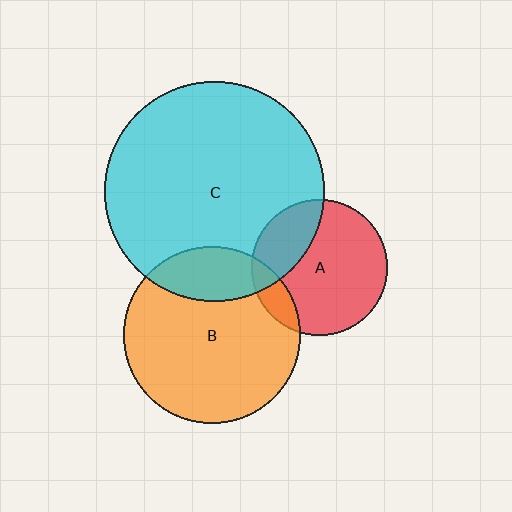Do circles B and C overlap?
Yes.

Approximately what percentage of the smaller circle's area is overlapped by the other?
Approximately 20%.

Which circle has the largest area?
Circle C (cyan).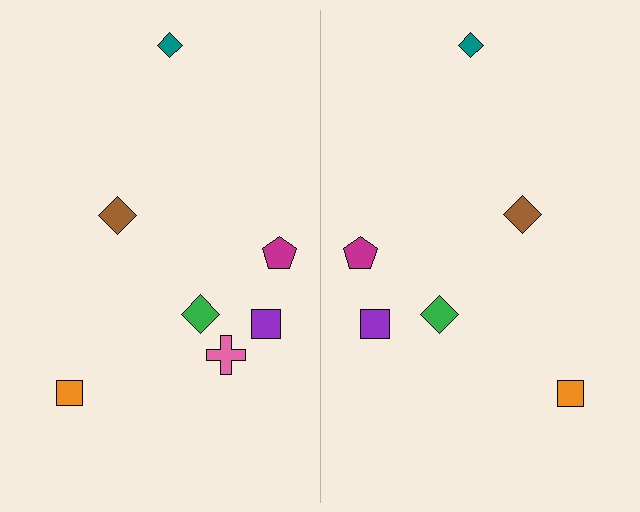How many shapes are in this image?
There are 13 shapes in this image.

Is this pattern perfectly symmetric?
No, the pattern is not perfectly symmetric. A pink cross is missing from the right side.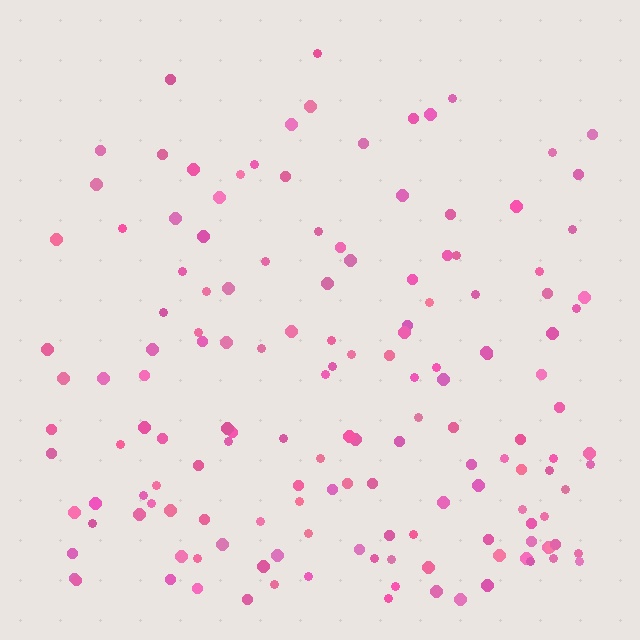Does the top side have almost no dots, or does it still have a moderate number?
Still a moderate number, just noticeably fewer than the bottom.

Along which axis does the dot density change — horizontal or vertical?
Vertical.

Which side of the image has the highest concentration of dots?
The bottom.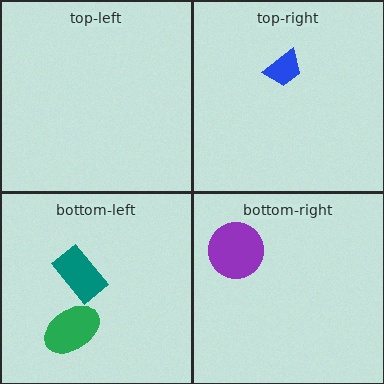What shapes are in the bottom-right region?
The purple circle.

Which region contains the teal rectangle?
The bottom-left region.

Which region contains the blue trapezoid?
The top-right region.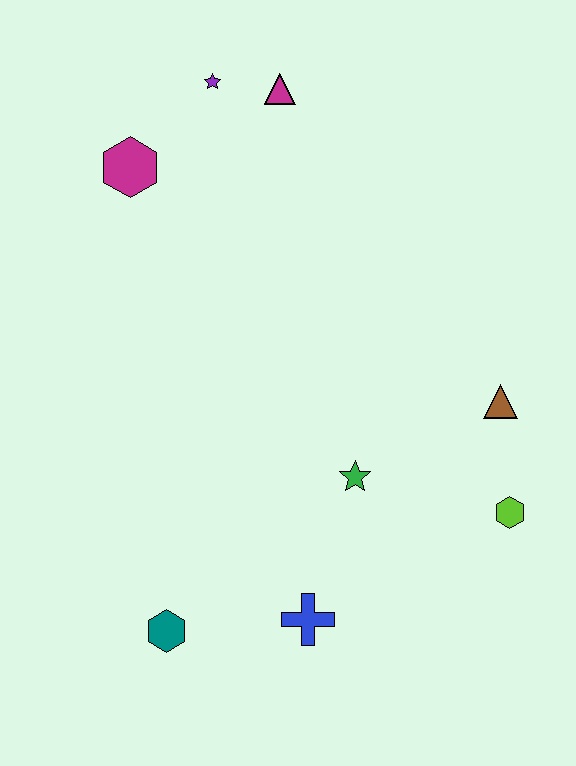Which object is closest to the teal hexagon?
The blue cross is closest to the teal hexagon.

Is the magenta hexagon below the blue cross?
No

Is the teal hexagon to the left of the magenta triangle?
Yes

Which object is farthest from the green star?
The purple star is farthest from the green star.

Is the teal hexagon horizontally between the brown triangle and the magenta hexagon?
Yes